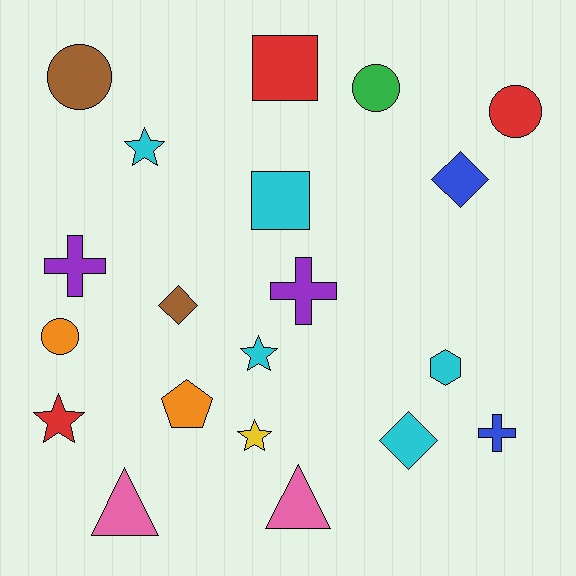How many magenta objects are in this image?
There are no magenta objects.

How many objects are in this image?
There are 20 objects.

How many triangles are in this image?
There are 2 triangles.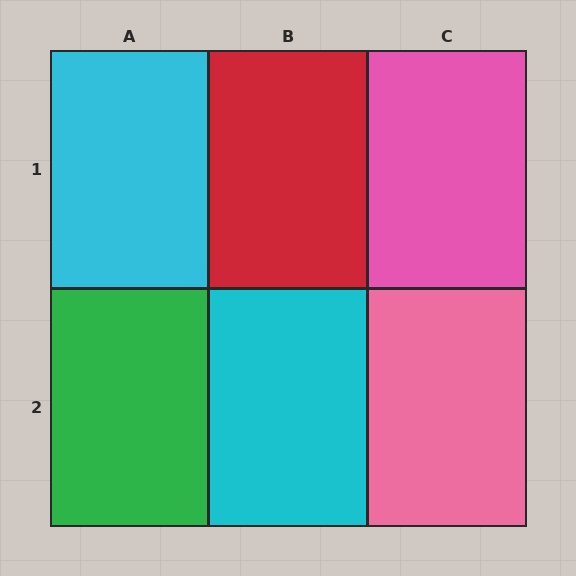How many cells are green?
1 cell is green.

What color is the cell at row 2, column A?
Green.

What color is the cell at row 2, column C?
Pink.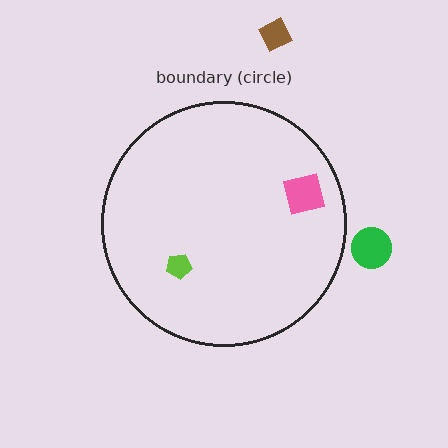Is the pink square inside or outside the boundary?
Inside.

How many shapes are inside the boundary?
2 inside, 2 outside.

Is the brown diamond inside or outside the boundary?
Outside.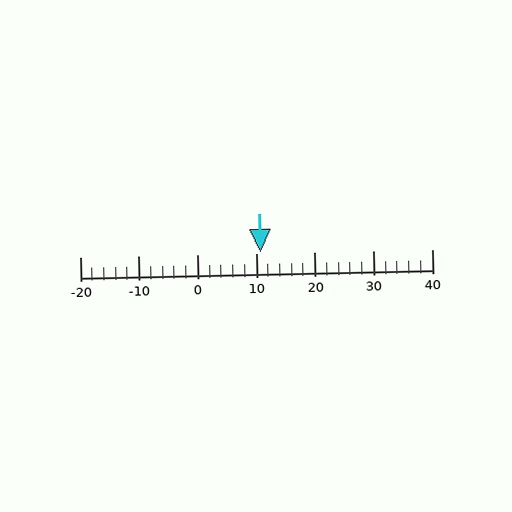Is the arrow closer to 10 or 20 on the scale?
The arrow is closer to 10.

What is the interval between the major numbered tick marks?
The major tick marks are spaced 10 units apart.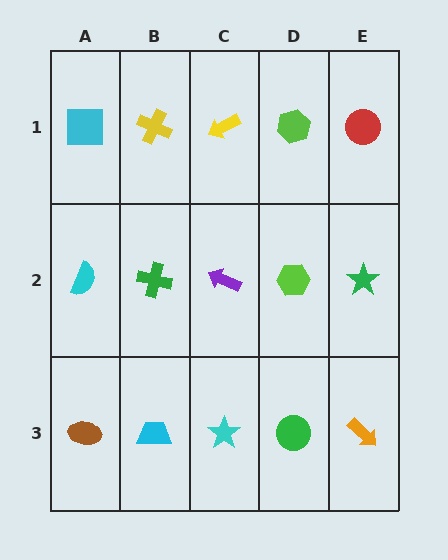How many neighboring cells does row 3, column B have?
3.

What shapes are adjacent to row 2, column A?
A cyan square (row 1, column A), a brown ellipse (row 3, column A), a green cross (row 2, column B).